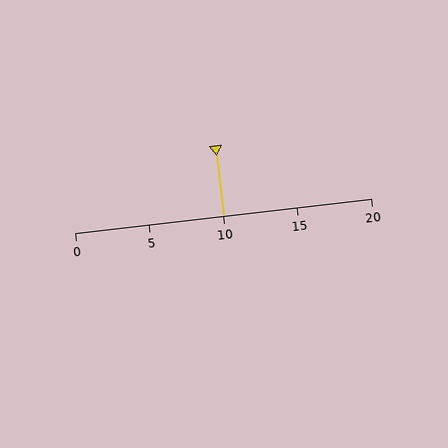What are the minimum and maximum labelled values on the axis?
The axis runs from 0 to 20.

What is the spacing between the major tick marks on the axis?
The major ticks are spaced 5 apart.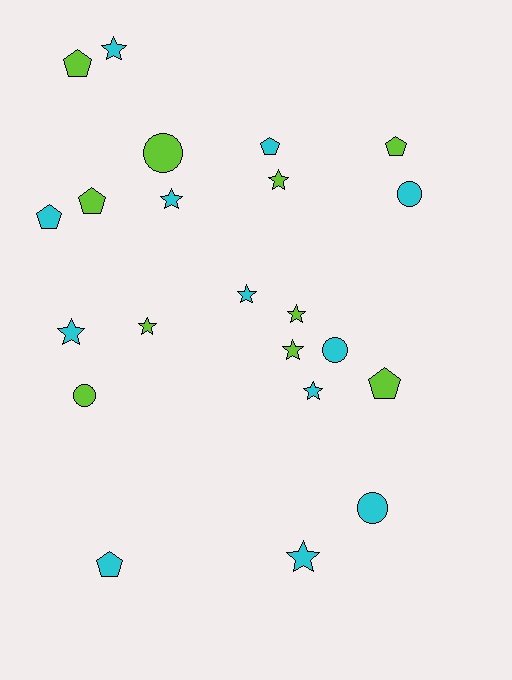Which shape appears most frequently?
Star, with 10 objects.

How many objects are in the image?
There are 22 objects.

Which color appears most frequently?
Cyan, with 12 objects.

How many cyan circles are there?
There are 3 cyan circles.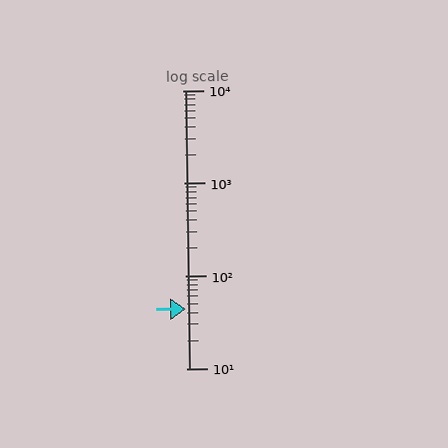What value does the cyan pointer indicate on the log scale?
The pointer indicates approximately 44.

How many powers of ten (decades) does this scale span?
The scale spans 3 decades, from 10 to 10000.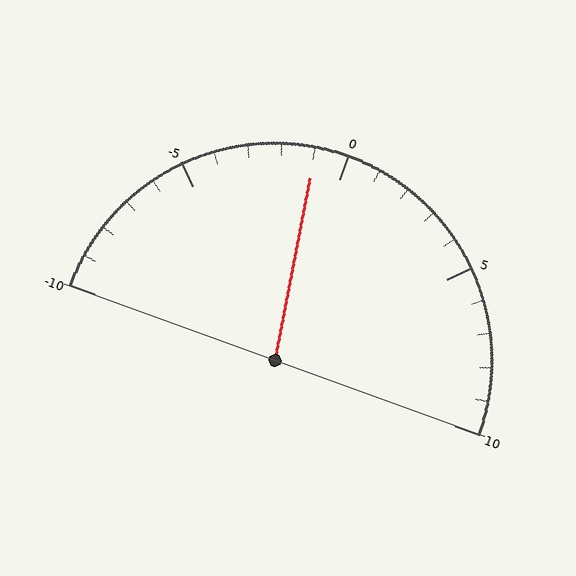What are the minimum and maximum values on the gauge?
The gauge ranges from -10 to 10.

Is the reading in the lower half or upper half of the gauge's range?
The reading is in the lower half of the range (-10 to 10).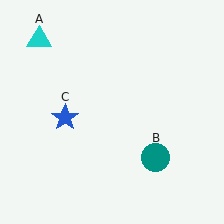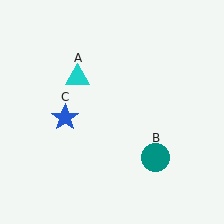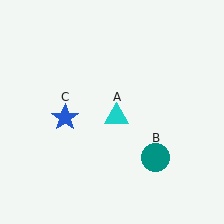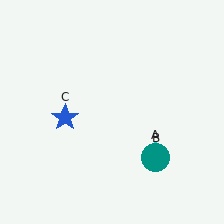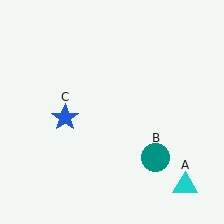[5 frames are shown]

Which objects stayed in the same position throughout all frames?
Teal circle (object B) and blue star (object C) remained stationary.